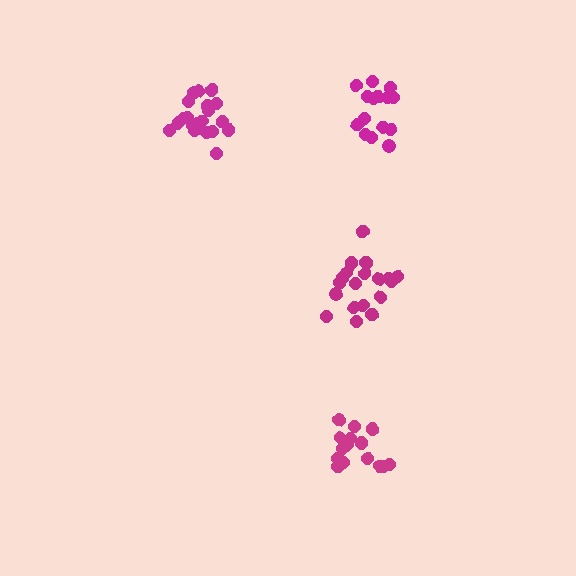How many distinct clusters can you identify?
There are 4 distinct clusters.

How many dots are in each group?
Group 1: 20 dots, Group 2: 15 dots, Group 3: 21 dots, Group 4: 16 dots (72 total).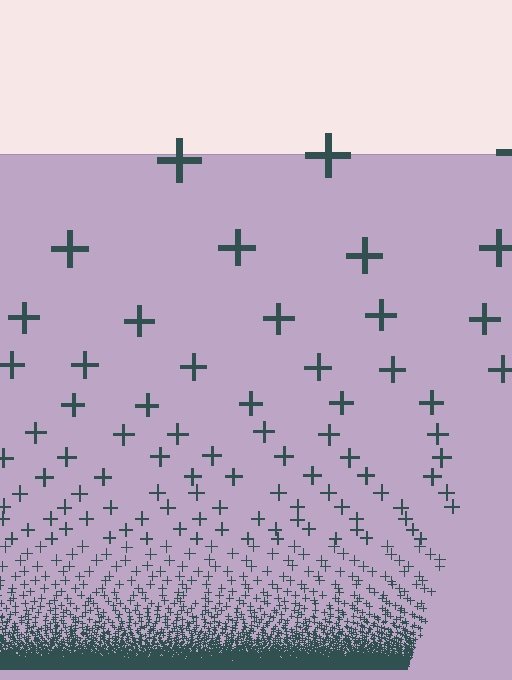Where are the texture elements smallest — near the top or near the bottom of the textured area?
Near the bottom.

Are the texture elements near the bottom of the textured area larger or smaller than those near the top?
Smaller. The gradient is inverted — elements near the bottom are smaller and denser.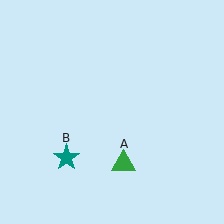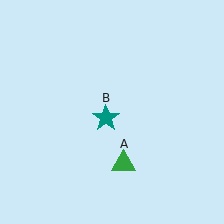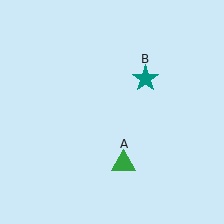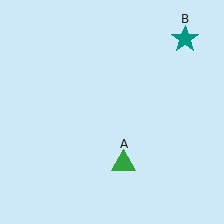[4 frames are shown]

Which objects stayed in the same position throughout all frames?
Green triangle (object A) remained stationary.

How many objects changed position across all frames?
1 object changed position: teal star (object B).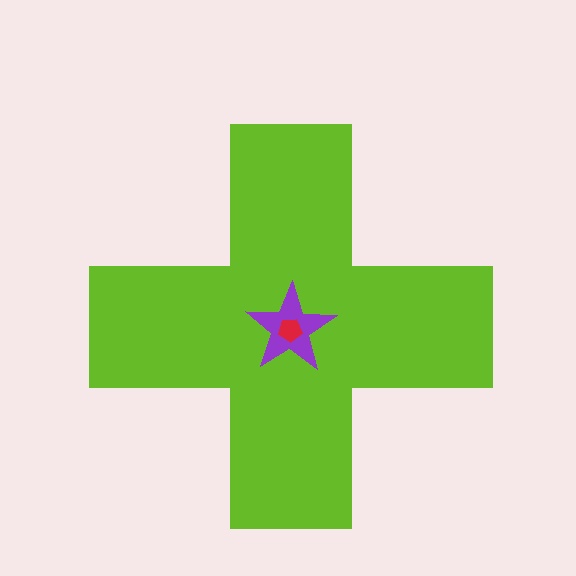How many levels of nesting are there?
3.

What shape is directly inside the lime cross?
The purple star.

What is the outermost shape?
The lime cross.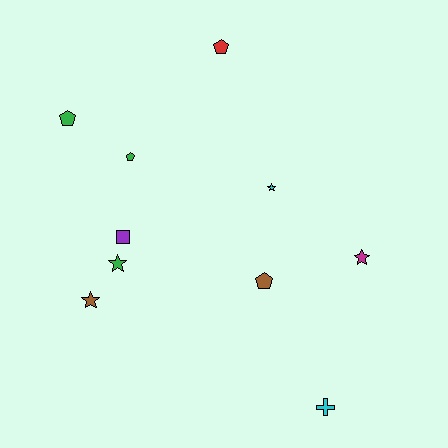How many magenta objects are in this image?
There is 1 magenta object.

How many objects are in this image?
There are 10 objects.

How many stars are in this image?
There are 4 stars.